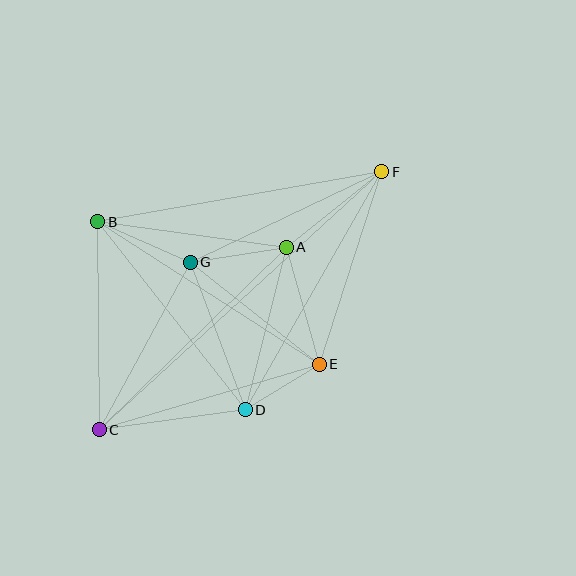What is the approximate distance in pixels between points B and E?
The distance between B and E is approximately 264 pixels.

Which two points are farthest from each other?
Points C and F are farthest from each other.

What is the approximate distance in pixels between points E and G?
The distance between E and G is approximately 164 pixels.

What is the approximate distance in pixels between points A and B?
The distance between A and B is approximately 190 pixels.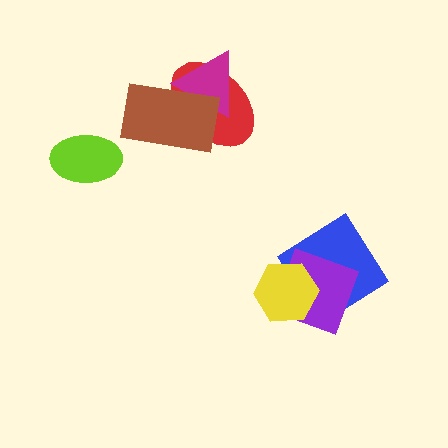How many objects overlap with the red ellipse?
2 objects overlap with the red ellipse.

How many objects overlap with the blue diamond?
2 objects overlap with the blue diamond.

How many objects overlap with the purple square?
2 objects overlap with the purple square.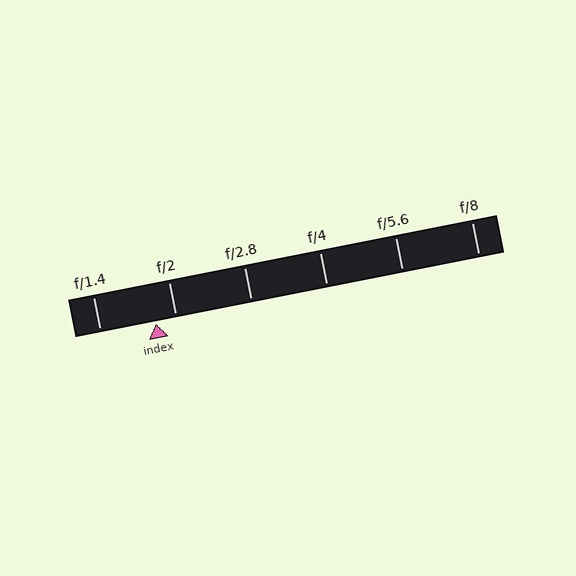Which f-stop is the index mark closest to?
The index mark is closest to f/2.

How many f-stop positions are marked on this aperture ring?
There are 6 f-stop positions marked.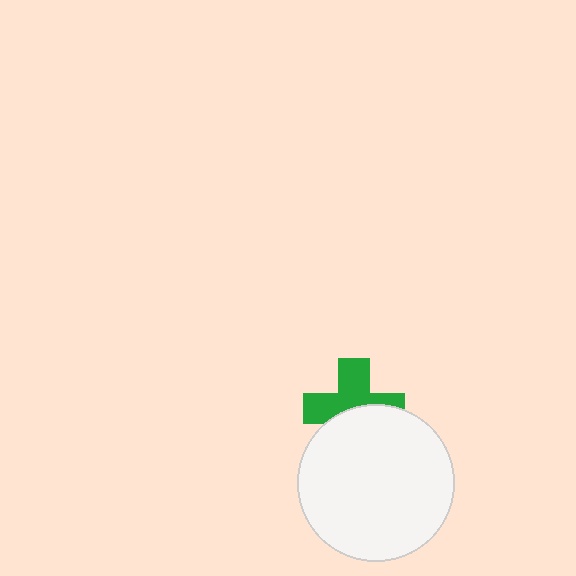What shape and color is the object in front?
The object in front is a white circle.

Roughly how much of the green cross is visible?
About half of it is visible (roughly 56%).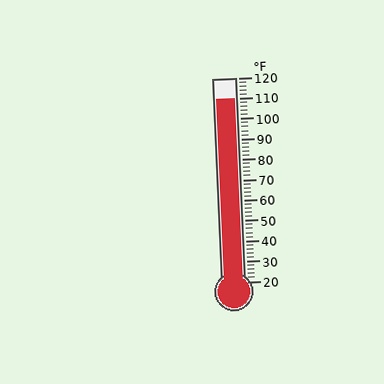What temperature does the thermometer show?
The thermometer shows approximately 110°F.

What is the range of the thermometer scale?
The thermometer scale ranges from 20°F to 120°F.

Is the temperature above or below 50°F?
The temperature is above 50°F.